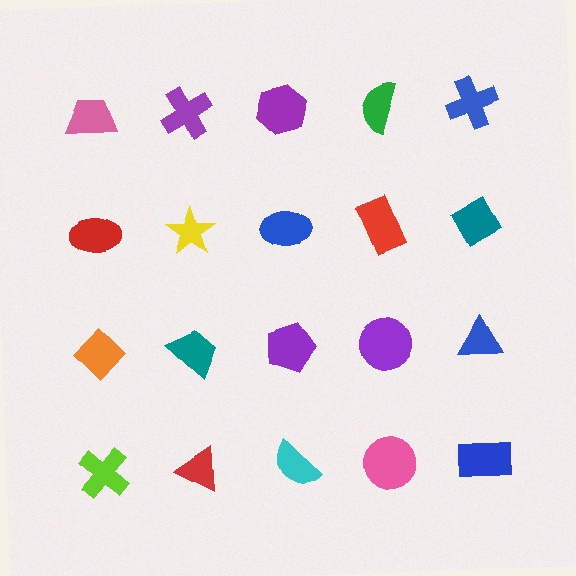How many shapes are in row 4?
5 shapes.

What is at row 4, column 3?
A cyan semicircle.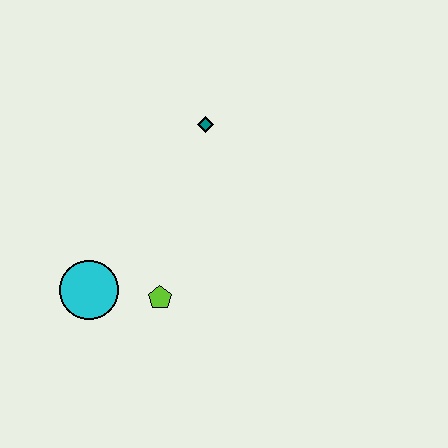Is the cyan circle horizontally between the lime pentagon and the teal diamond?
No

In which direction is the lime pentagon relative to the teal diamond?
The lime pentagon is below the teal diamond.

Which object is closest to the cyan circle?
The lime pentagon is closest to the cyan circle.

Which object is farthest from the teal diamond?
The cyan circle is farthest from the teal diamond.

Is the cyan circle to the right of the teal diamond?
No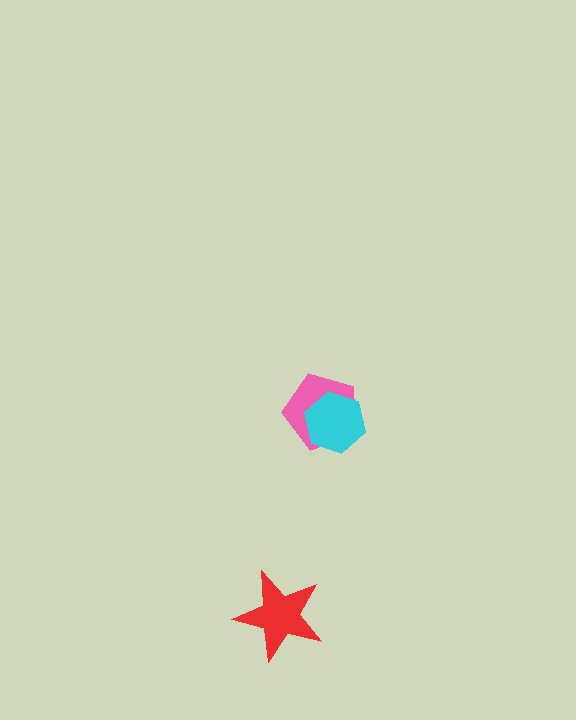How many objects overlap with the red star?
0 objects overlap with the red star.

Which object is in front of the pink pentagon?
The cyan hexagon is in front of the pink pentagon.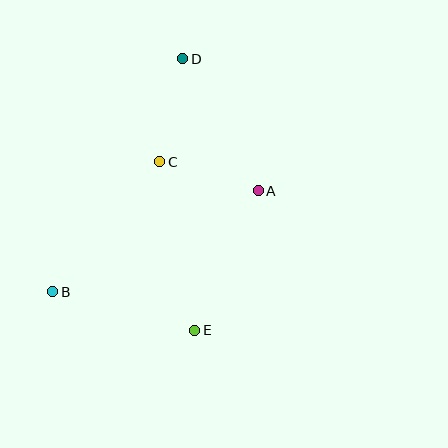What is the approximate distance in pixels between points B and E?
The distance between B and E is approximately 147 pixels.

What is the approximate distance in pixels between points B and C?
The distance between B and C is approximately 168 pixels.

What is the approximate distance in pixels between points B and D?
The distance between B and D is approximately 267 pixels.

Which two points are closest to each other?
Points A and C are closest to each other.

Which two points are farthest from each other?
Points D and E are farthest from each other.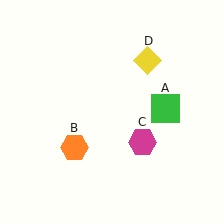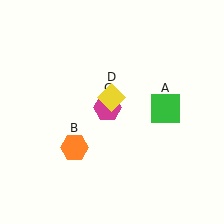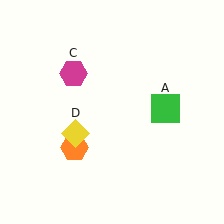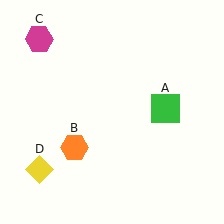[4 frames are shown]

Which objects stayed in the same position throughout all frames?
Green square (object A) and orange hexagon (object B) remained stationary.